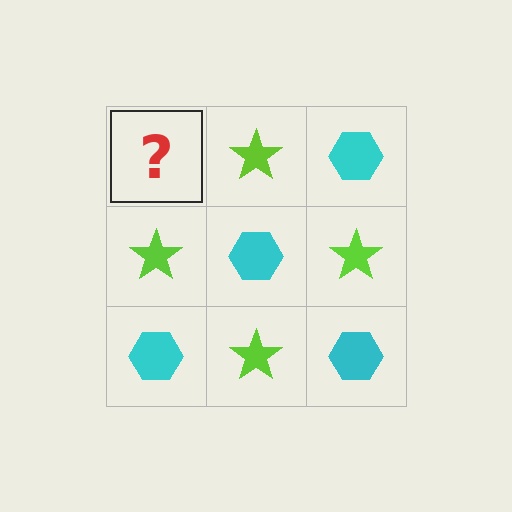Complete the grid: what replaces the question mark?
The question mark should be replaced with a cyan hexagon.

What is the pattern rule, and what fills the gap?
The rule is that it alternates cyan hexagon and lime star in a checkerboard pattern. The gap should be filled with a cyan hexagon.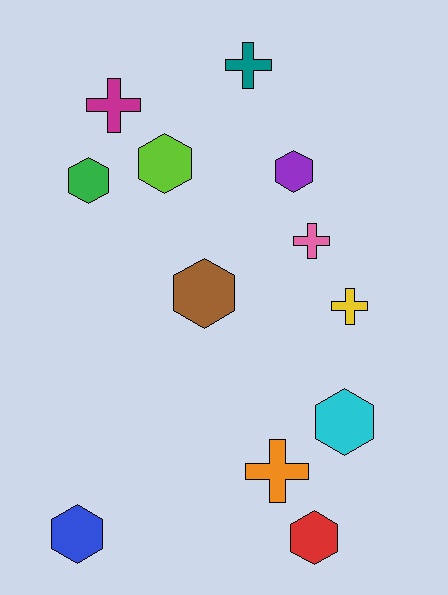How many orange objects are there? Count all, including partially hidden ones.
There is 1 orange object.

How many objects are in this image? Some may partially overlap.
There are 12 objects.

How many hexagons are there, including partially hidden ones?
There are 7 hexagons.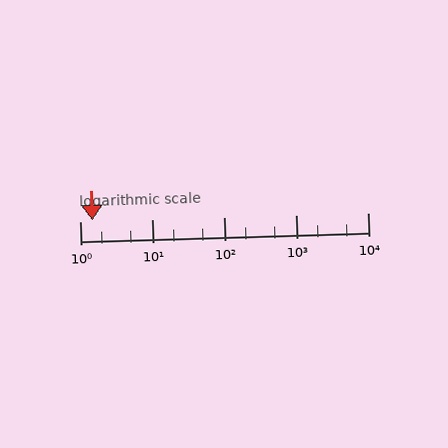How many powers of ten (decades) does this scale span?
The scale spans 4 decades, from 1 to 10000.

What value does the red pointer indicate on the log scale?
The pointer indicates approximately 1.5.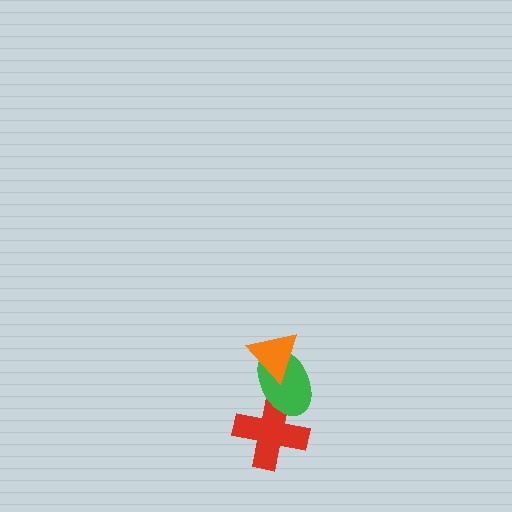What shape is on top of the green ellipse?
The orange triangle is on top of the green ellipse.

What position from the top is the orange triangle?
The orange triangle is 1st from the top.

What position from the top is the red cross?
The red cross is 3rd from the top.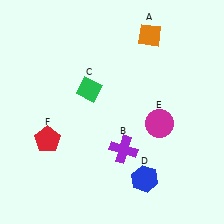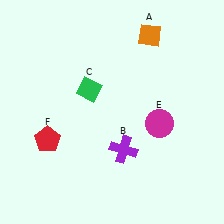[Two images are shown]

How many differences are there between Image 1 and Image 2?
There is 1 difference between the two images.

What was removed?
The blue hexagon (D) was removed in Image 2.